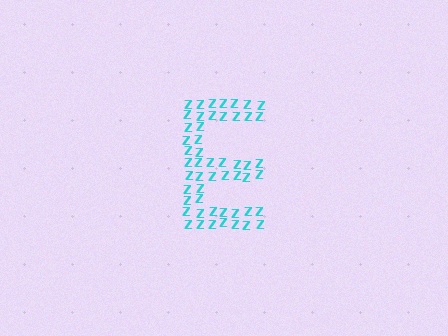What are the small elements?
The small elements are letter Z's.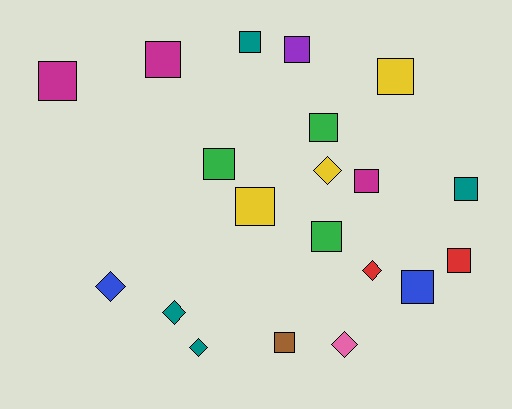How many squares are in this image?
There are 14 squares.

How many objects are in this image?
There are 20 objects.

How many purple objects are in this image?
There is 1 purple object.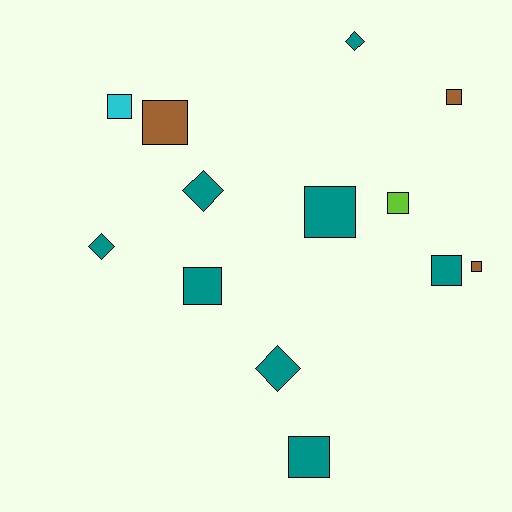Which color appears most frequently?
Teal, with 8 objects.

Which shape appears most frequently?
Square, with 9 objects.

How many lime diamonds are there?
There are no lime diamonds.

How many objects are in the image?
There are 13 objects.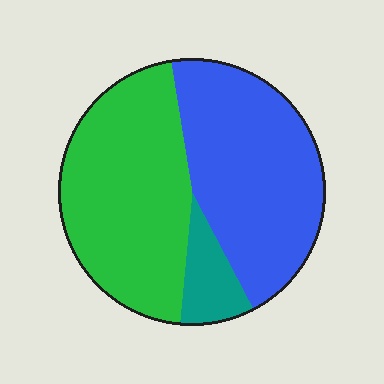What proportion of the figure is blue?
Blue covers roughly 45% of the figure.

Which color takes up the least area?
Teal, at roughly 10%.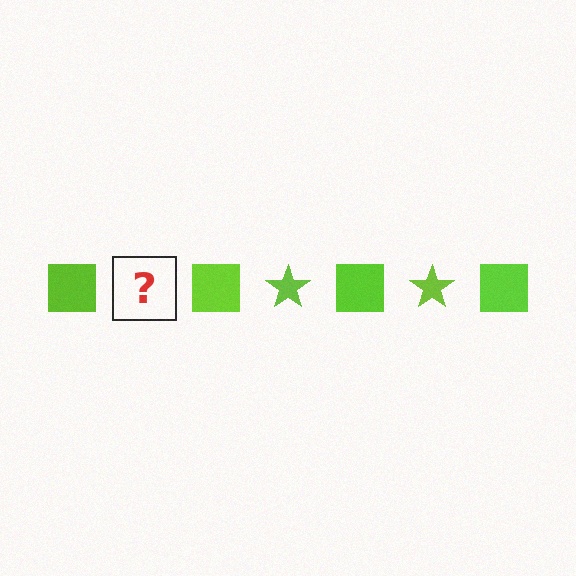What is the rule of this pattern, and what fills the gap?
The rule is that the pattern cycles through square, star shapes in lime. The gap should be filled with a lime star.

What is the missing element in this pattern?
The missing element is a lime star.